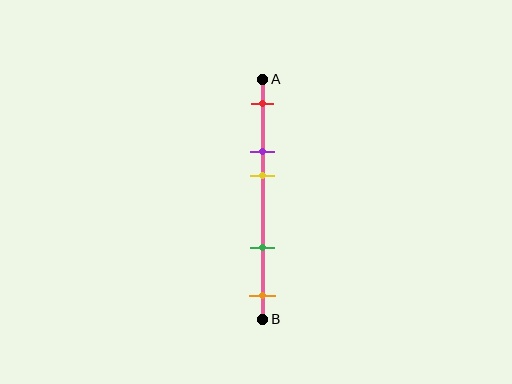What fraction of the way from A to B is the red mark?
The red mark is approximately 10% (0.1) of the way from A to B.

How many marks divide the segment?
There are 5 marks dividing the segment.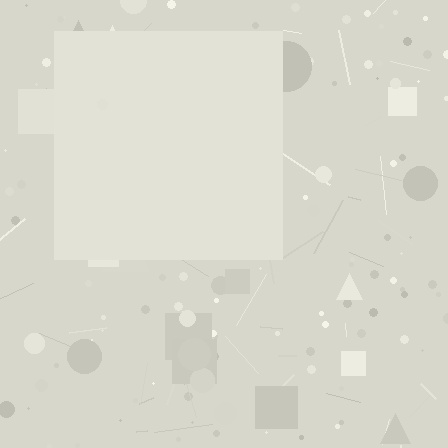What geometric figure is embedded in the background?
A square is embedded in the background.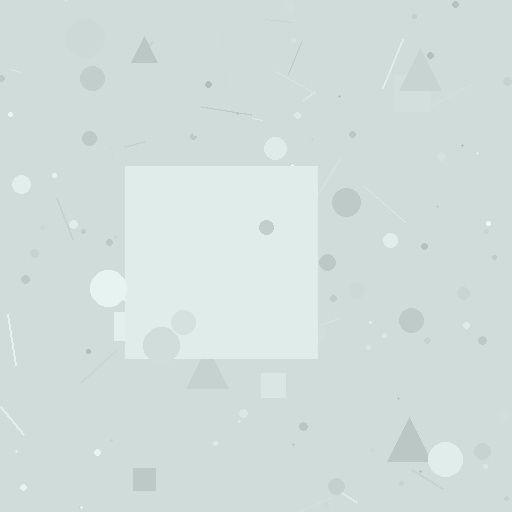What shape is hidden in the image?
A square is hidden in the image.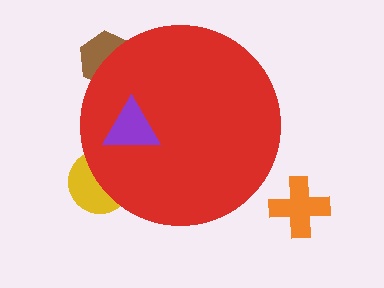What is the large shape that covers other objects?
A red circle.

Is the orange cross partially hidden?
No, the orange cross is fully visible.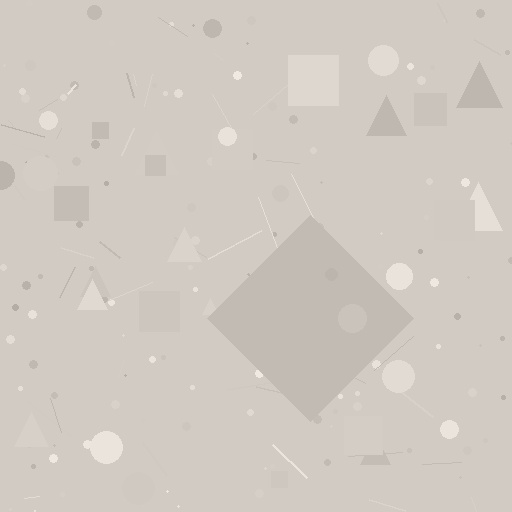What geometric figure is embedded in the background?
A diamond is embedded in the background.